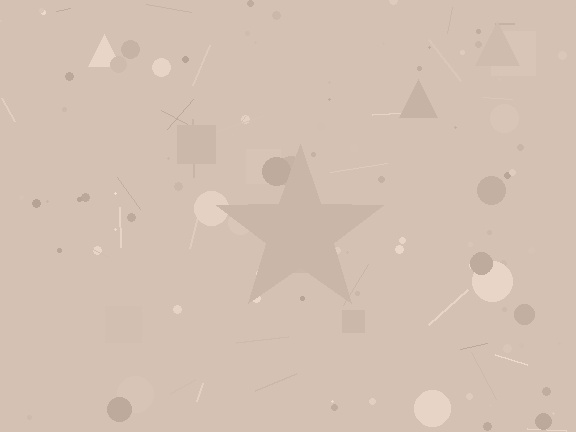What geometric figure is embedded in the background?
A star is embedded in the background.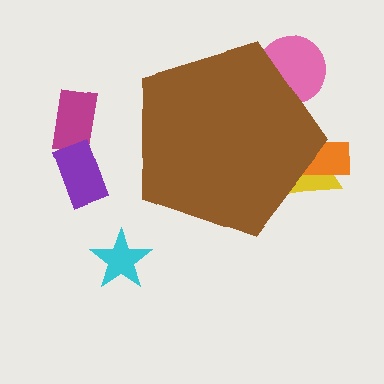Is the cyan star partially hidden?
No, the cyan star is fully visible.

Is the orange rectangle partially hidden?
Yes, the orange rectangle is partially hidden behind the brown pentagon.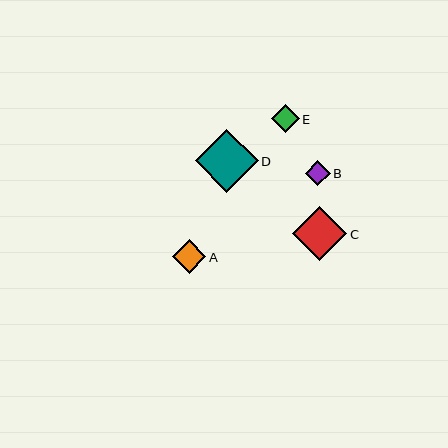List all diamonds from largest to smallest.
From largest to smallest: D, C, A, E, B.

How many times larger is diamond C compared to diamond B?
Diamond C is approximately 2.2 times the size of diamond B.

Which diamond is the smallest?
Diamond B is the smallest with a size of approximately 25 pixels.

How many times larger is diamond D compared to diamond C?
Diamond D is approximately 1.2 times the size of diamond C.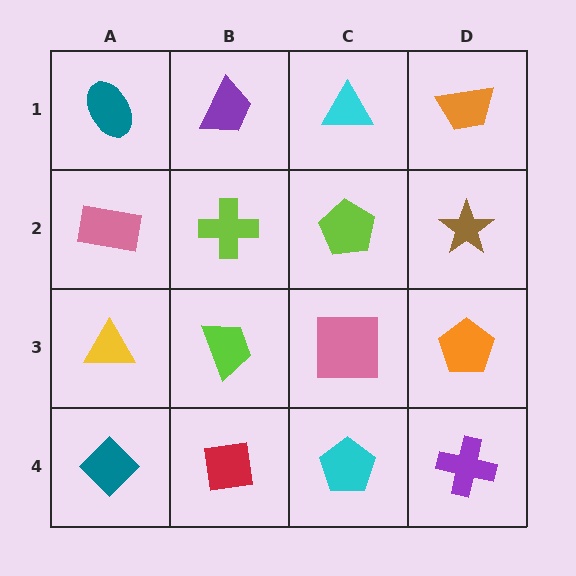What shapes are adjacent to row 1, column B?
A lime cross (row 2, column B), a teal ellipse (row 1, column A), a cyan triangle (row 1, column C).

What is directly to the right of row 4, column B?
A cyan pentagon.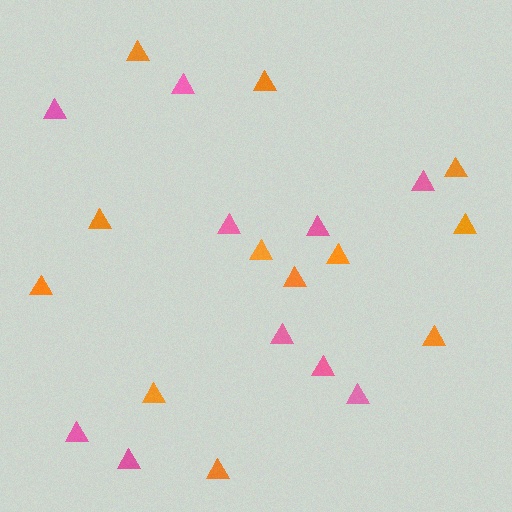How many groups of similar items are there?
There are 2 groups: one group of pink triangles (10) and one group of orange triangles (12).